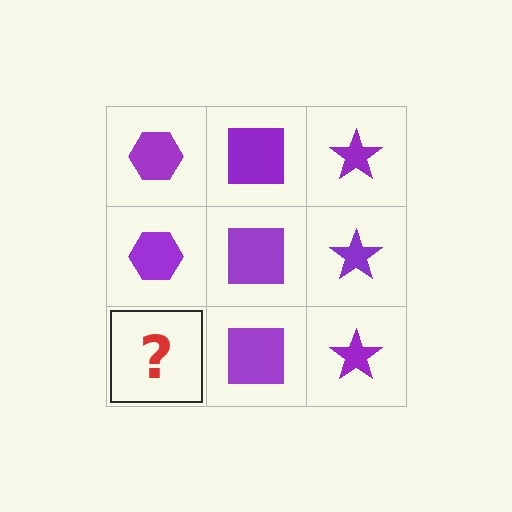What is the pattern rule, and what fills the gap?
The rule is that each column has a consistent shape. The gap should be filled with a purple hexagon.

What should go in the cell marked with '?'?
The missing cell should contain a purple hexagon.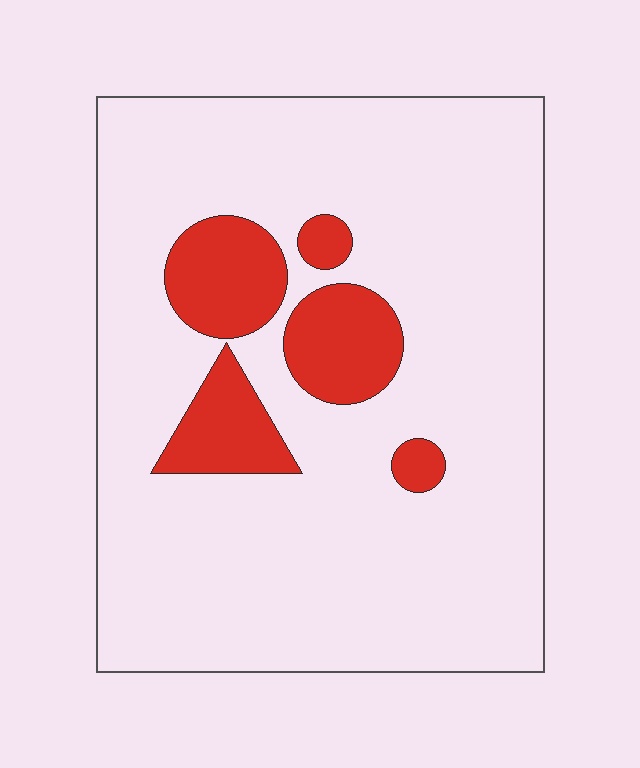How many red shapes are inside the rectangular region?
5.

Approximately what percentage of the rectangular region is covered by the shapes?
Approximately 15%.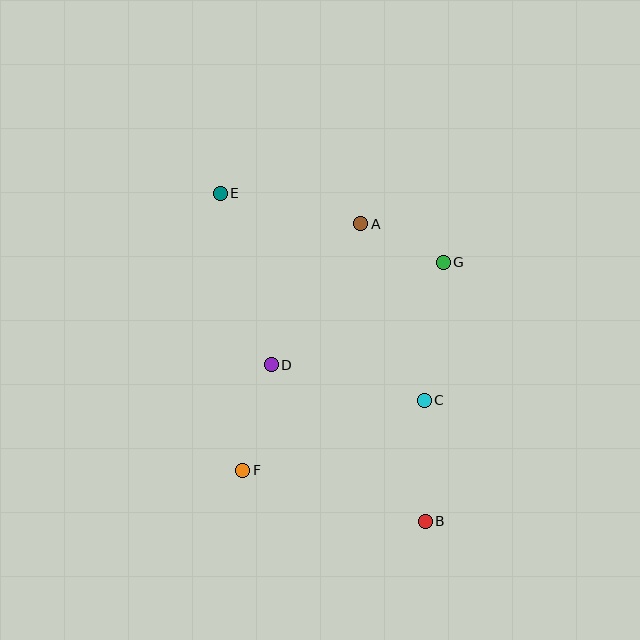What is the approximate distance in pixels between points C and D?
The distance between C and D is approximately 157 pixels.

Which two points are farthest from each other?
Points B and E are farthest from each other.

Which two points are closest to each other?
Points A and G are closest to each other.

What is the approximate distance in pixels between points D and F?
The distance between D and F is approximately 109 pixels.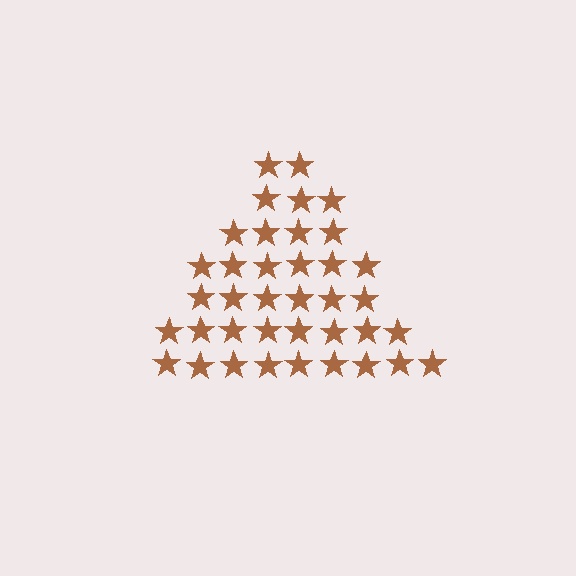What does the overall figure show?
The overall figure shows a triangle.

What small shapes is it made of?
It is made of small stars.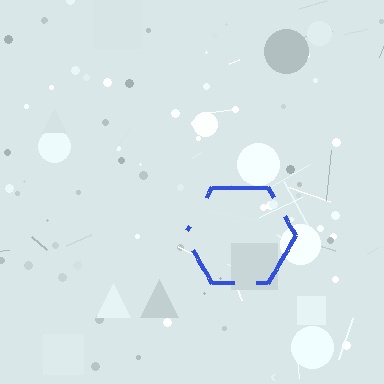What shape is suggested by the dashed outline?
The dashed outline suggests a hexagon.